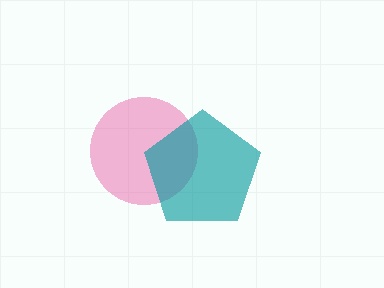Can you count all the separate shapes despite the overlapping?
Yes, there are 2 separate shapes.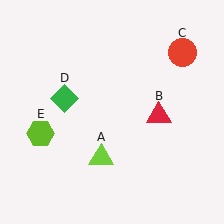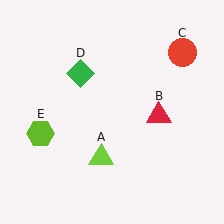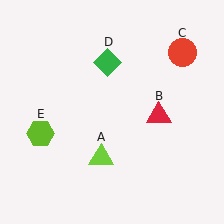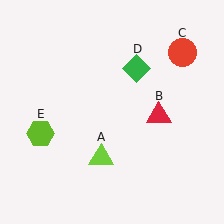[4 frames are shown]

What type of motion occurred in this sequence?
The green diamond (object D) rotated clockwise around the center of the scene.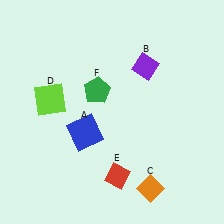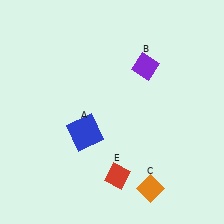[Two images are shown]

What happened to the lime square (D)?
The lime square (D) was removed in Image 2. It was in the top-left area of Image 1.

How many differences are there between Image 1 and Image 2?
There are 2 differences between the two images.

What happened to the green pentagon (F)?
The green pentagon (F) was removed in Image 2. It was in the top-left area of Image 1.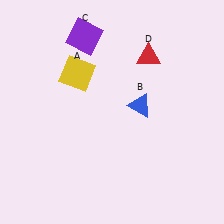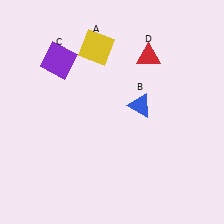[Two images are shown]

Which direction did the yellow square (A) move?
The yellow square (A) moved up.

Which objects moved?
The objects that moved are: the yellow square (A), the purple square (C).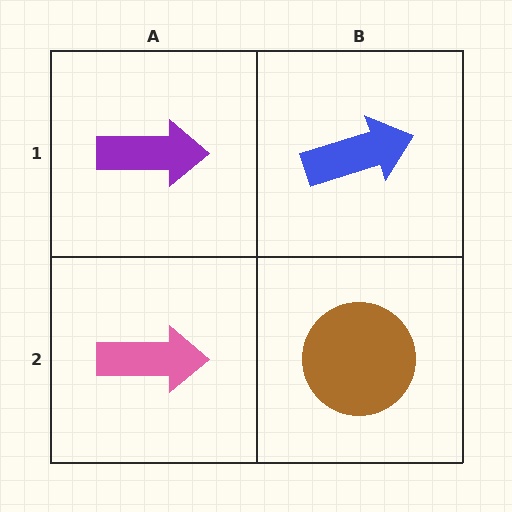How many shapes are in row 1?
2 shapes.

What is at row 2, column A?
A pink arrow.